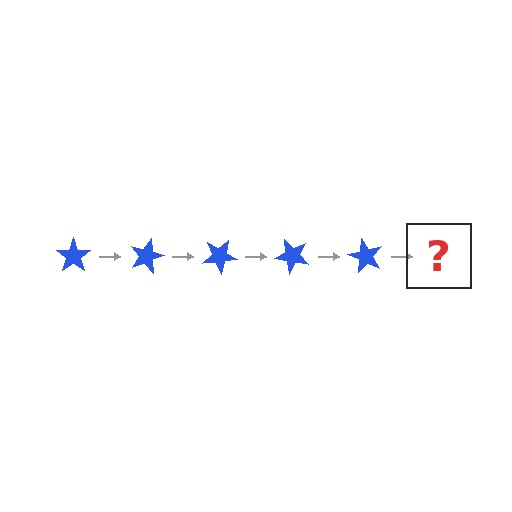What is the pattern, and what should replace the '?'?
The pattern is that the star rotates 15 degrees each step. The '?' should be a blue star rotated 75 degrees.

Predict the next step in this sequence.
The next step is a blue star rotated 75 degrees.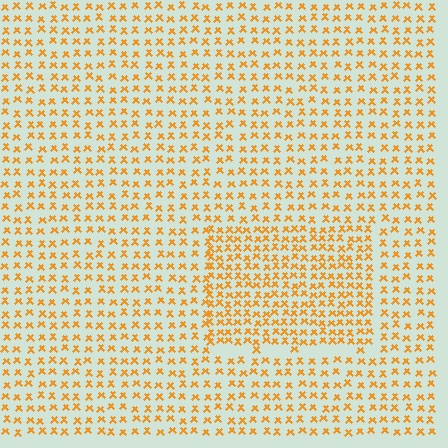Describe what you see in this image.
The image contains small orange elements arranged at two different densities. A rectangle-shaped region is visible where the elements are more densely packed than the surrounding area.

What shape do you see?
I see a rectangle.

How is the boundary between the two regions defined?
The boundary is defined by a change in element density (approximately 1.6x ratio). All elements are the same color, size, and shape.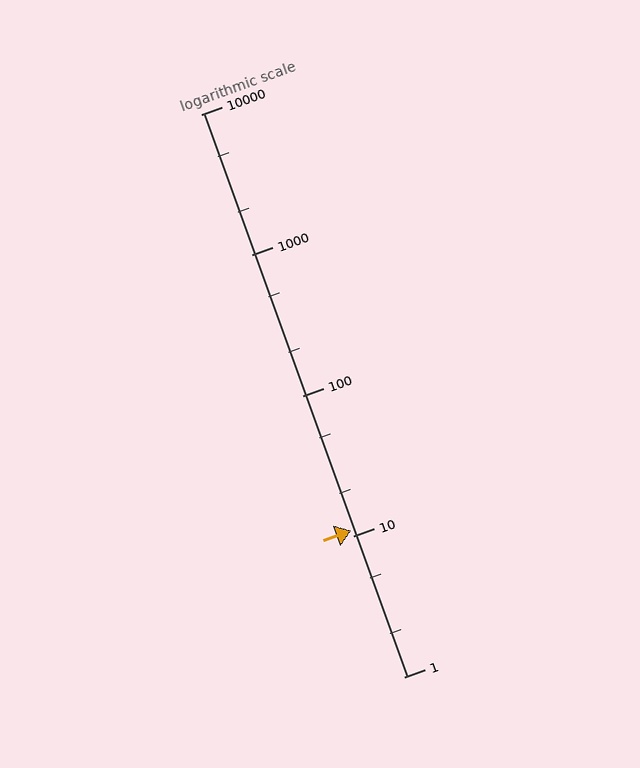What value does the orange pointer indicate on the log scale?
The pointer indicates approximately 11.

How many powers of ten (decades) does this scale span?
The scale spans 4 decades, from 1 to 10000.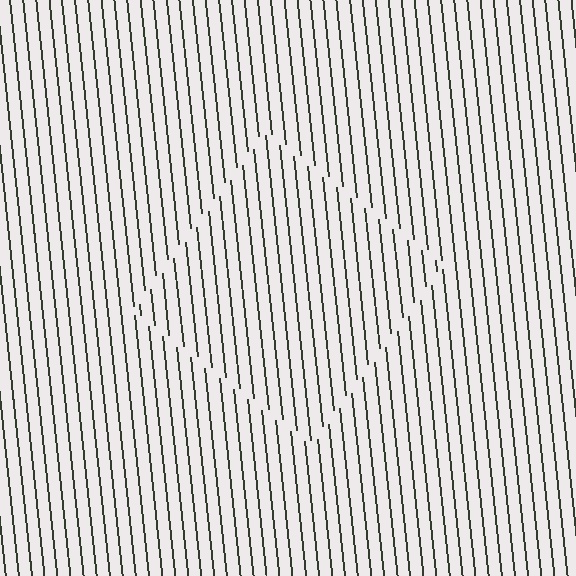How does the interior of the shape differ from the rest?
The interior of the shape contains the same grating, shifted by half a period — the contour is defined by the phase discontinuity where line-ends from the inner and outer gratings abut.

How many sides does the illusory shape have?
4 sides — the line-ends trace a square.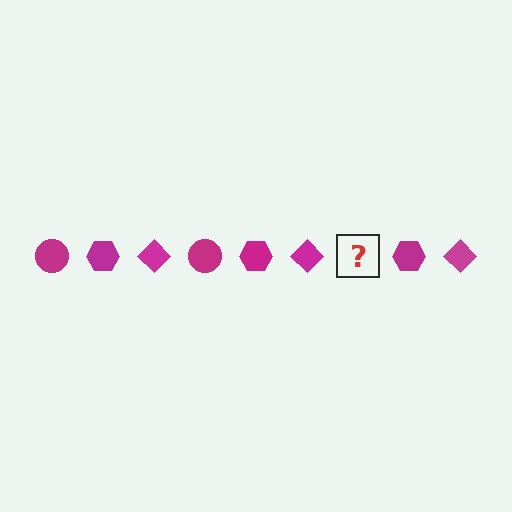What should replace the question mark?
The question mark should be replaced with a magenta circle.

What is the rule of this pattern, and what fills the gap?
The rule is that the pattern cycles through circle, hexagon, diamond shapes in magenta. The gap should be filled with a magenta circle.